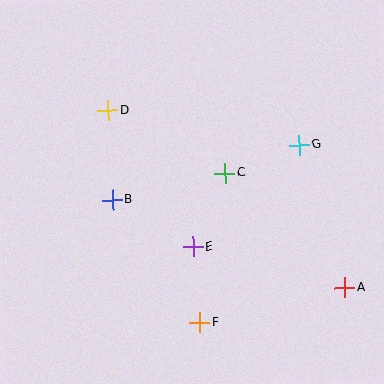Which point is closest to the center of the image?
Point C at (225, 173) is closest to the center.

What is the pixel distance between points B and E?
The distance between B and E is 93 pixels.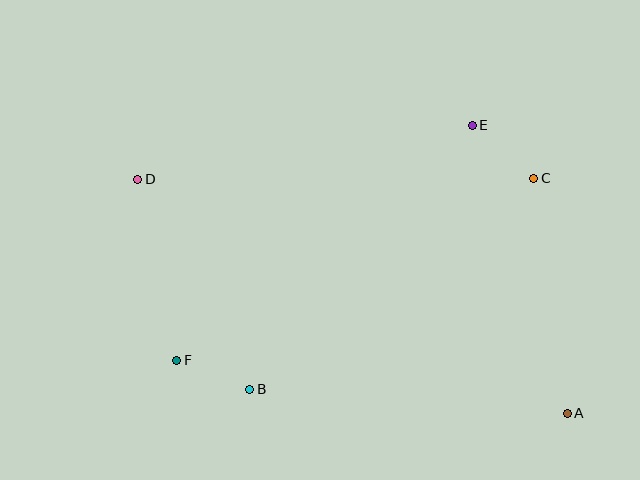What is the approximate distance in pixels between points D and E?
The distance between D and E is approximately 339 pixels.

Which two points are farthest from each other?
Points A and D are farthest from each other.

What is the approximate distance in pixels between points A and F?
The distance between A and F is approximately 394 pixels.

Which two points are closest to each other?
Points B and F are closest to each other.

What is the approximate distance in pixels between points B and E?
The distance between B and E is approximately 345 pixels.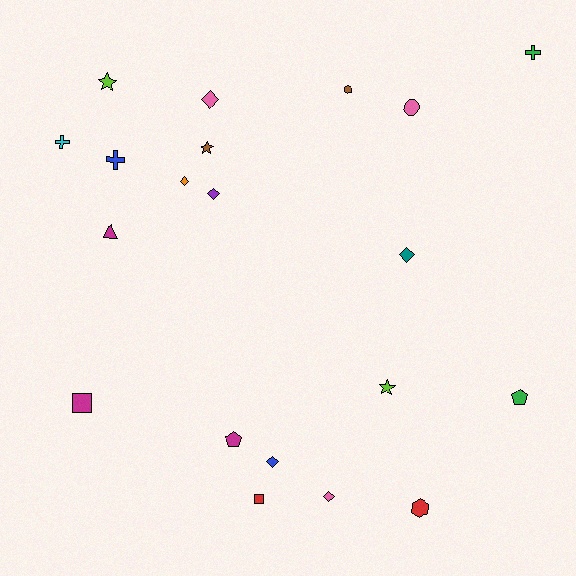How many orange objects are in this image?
There is 1 orange object.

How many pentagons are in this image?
There are 2 pentagons.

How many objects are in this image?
There are 20 objects.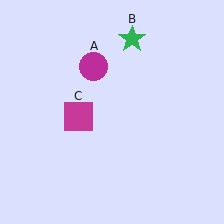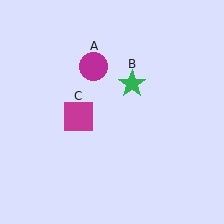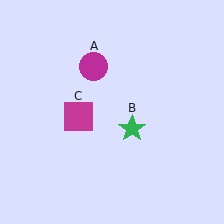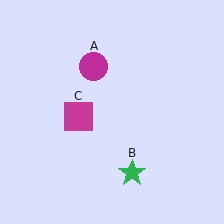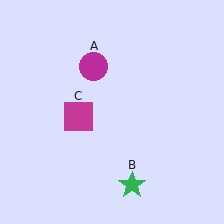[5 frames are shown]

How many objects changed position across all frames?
1 object changed position: green star (object B).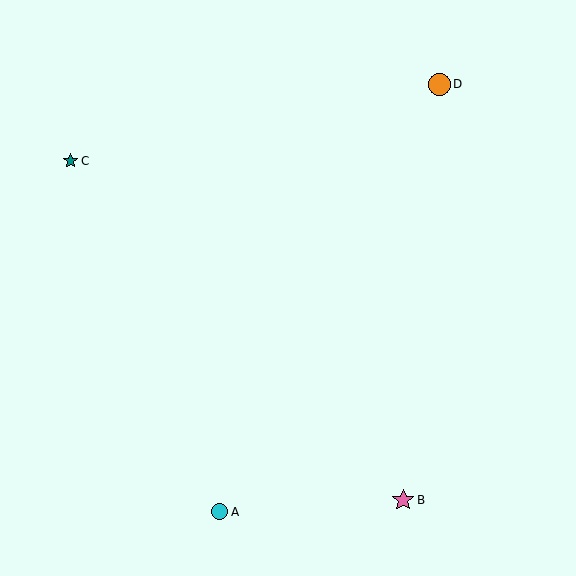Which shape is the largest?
The pink star (labeled B) is the largest.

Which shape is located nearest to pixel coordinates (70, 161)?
The teal star (labeled C) at (71, 161) is nearest to that location.